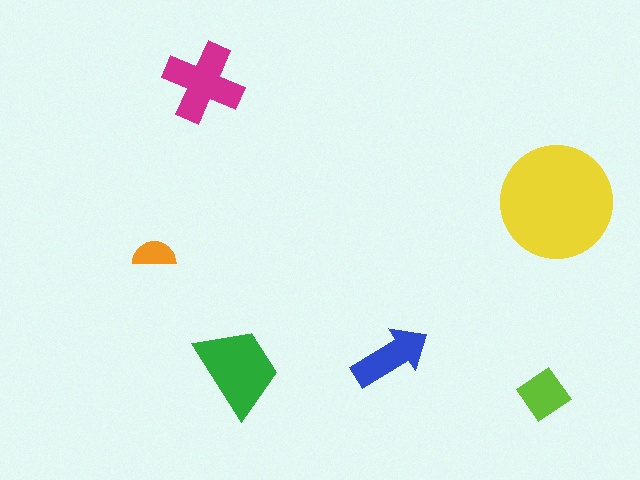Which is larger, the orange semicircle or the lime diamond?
The lime diamond.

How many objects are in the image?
There are 6 objects in the image.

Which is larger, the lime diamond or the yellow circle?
The yellow circle.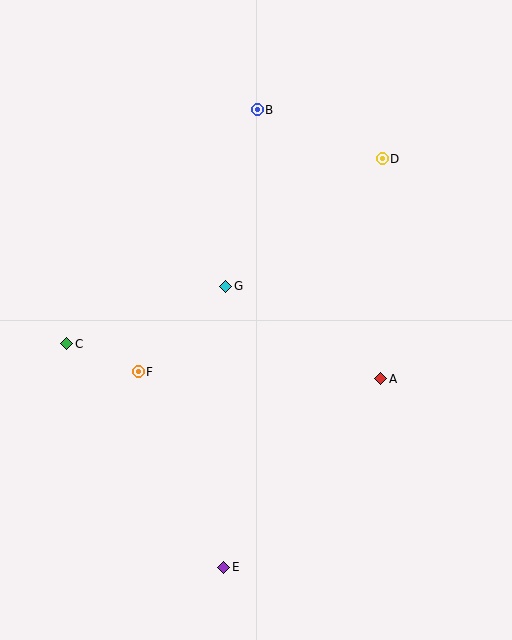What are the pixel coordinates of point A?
Point A is at (381, 379).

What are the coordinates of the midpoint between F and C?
The midpoint between F and C is at (102, 358).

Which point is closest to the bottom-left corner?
Point E is closest to the bottom-left corner.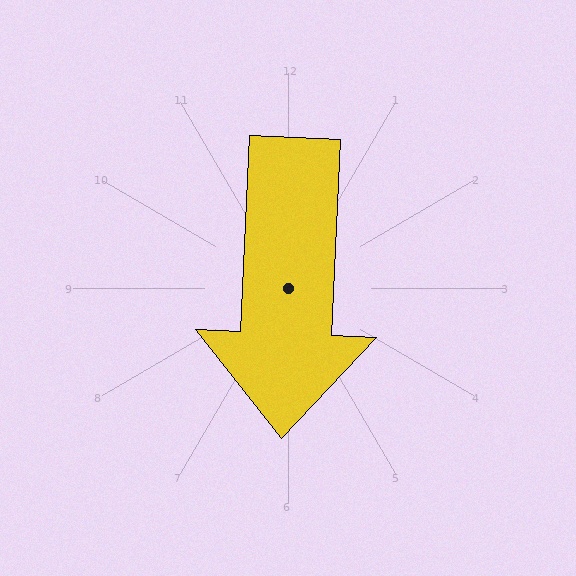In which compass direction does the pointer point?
South.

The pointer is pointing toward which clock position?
Roughly 6 o'clock.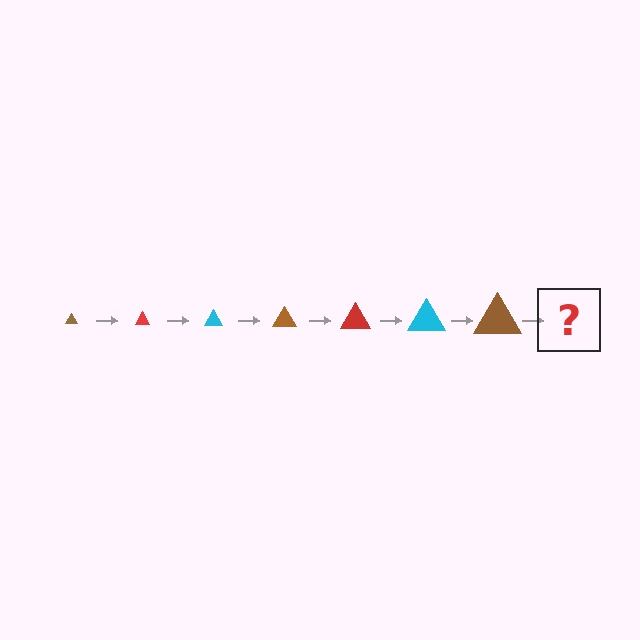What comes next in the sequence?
The next element should be a red triangle, larger than the previous one.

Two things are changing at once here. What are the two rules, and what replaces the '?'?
The two rules are that the triangle grows larger each step and the color cycles through brown, red, and cyan. The '?' should be a red triangle, larger than the previous one.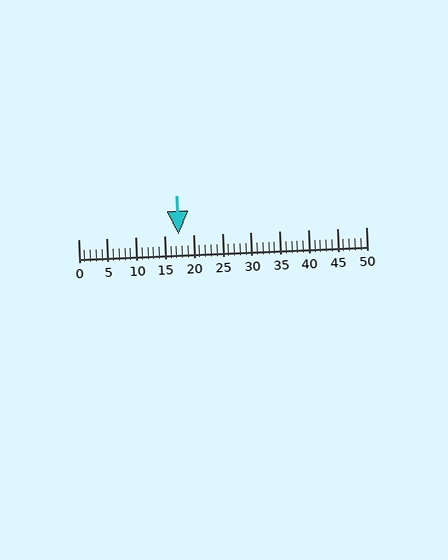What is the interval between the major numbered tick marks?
The major tick marks are spaced 5 units apart.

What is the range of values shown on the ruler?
The ruler shows values from 0 to 50.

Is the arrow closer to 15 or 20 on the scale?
The arrow is closer to 15.